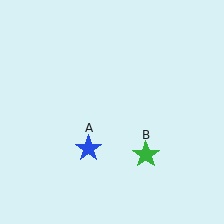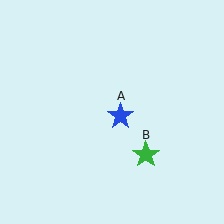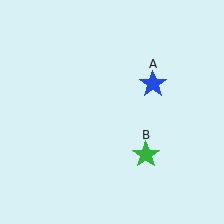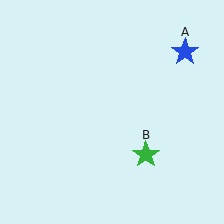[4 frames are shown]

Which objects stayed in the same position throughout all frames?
Green star (object B) remained stationary.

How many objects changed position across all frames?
1 object changed position: blue star (object A).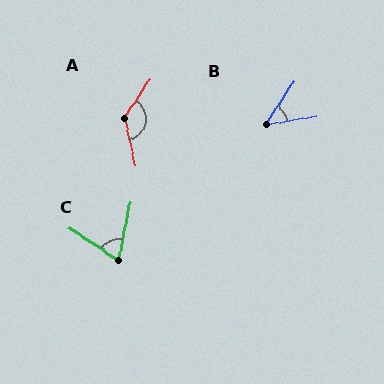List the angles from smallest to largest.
B (48°), C (68°), A (133°).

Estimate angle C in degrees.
Approximately 68 degrees.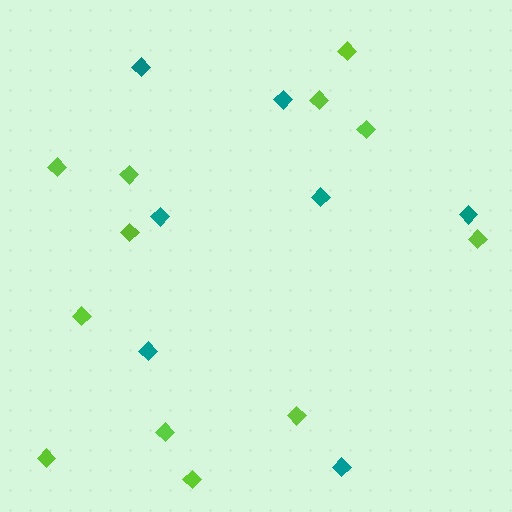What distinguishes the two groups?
There are 2 groups: one group of lime diamonds (12) and one group of teal diamonds (7).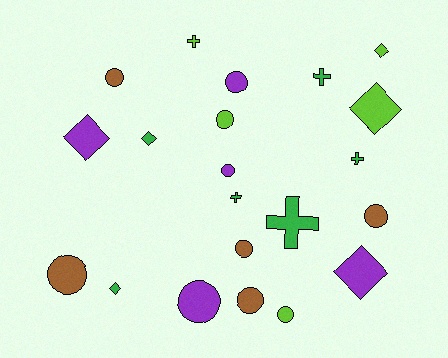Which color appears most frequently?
Green, with 6 objects.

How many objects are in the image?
There are 21 objects.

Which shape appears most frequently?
Circle, with 10 objects.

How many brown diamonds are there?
There are no brown diamonds.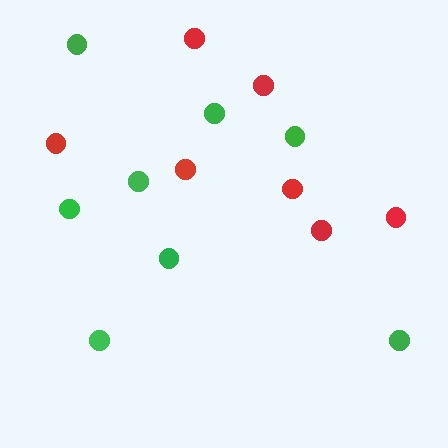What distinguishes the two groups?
There are 2 groups: one group of red circles (7) and one group of green circles (8).